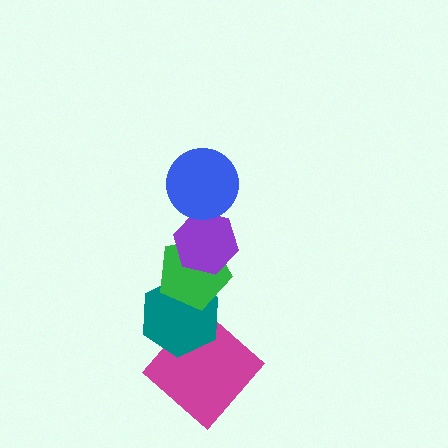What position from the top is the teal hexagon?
The teal hexagon is 4th from the top.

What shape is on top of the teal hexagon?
The green pentagon is on top of the teal hexagon.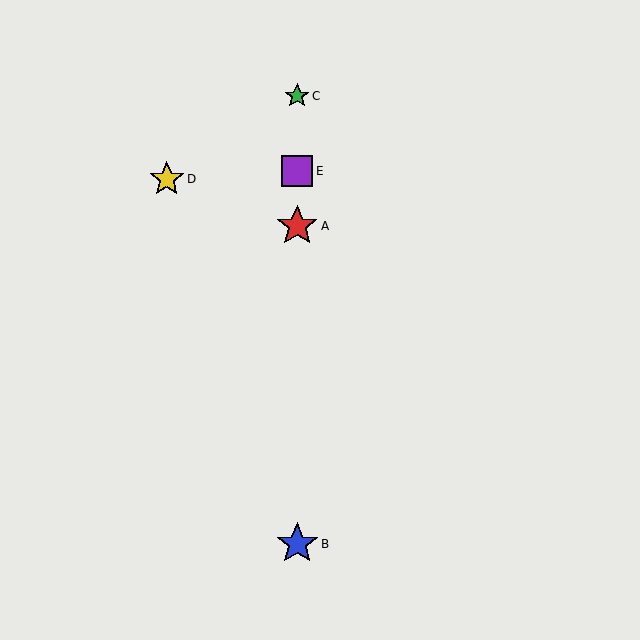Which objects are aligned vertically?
Objects A, B, C, E are aligned vertically.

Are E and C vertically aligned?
Yes, both are at x≈297.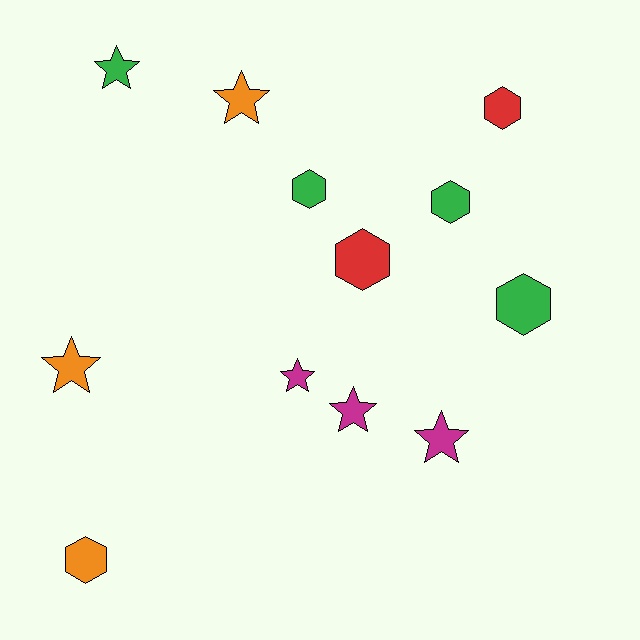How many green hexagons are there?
There are 3 green hexagons.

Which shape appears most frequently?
Hexagon, with 6 objects.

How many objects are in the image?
There are 12 objects.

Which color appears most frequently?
Green, with 4 objects.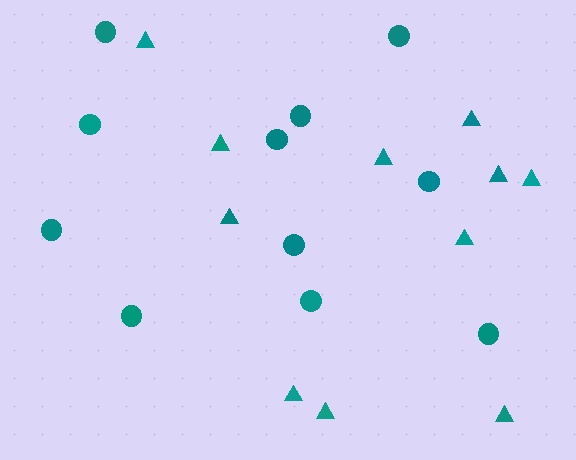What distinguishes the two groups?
There are 2 groups: one group of triangles (11) and one group of circles (11).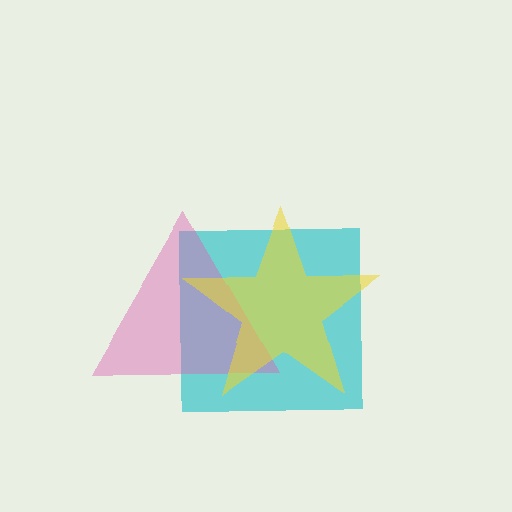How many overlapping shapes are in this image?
There are 3 overlapping shapes in the image.